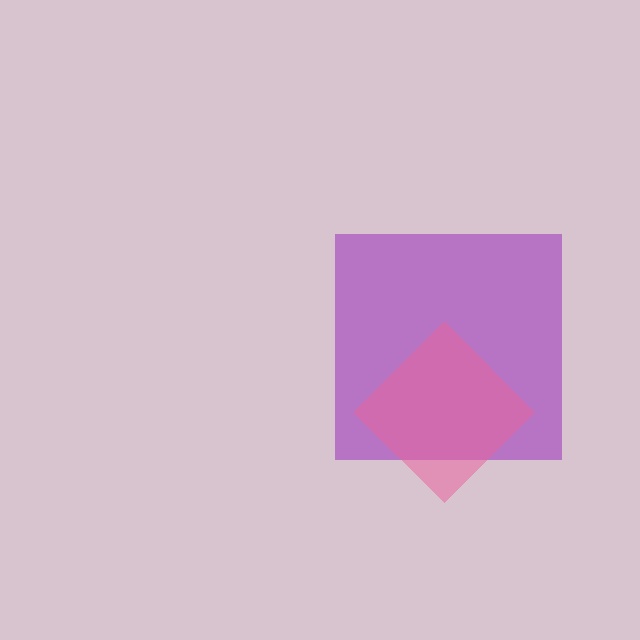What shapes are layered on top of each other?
The layered shapes are: a purple square, a pink diamond.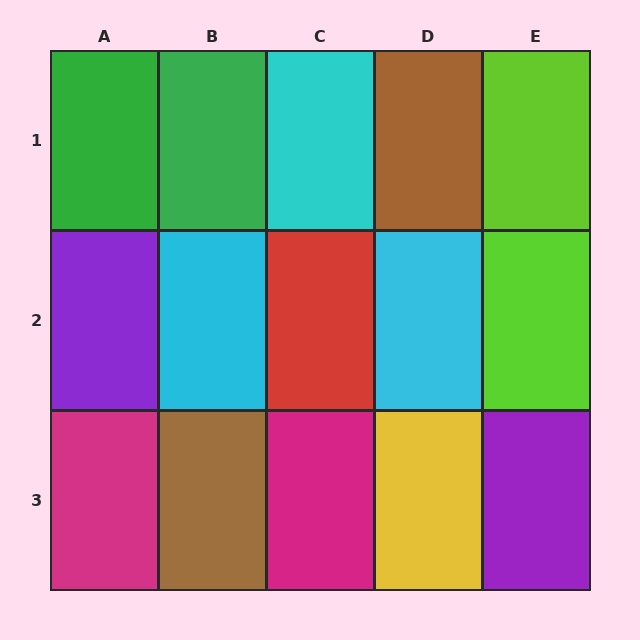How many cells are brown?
2 cells are brown.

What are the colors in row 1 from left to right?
Green, green, cyan, brown, lime.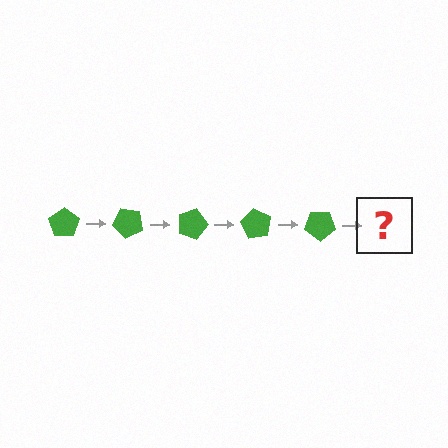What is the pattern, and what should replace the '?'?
The pattern is that the pentagon rotates 45 degrees each step. The '?' should be a green pentagon rotated 225 degrees.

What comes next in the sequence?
The next element should be a green pentagon rotated 225 degrees.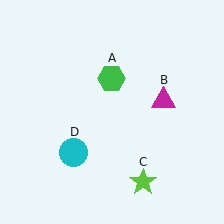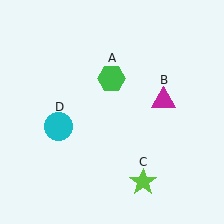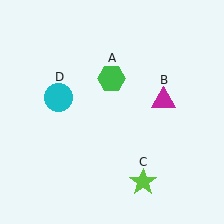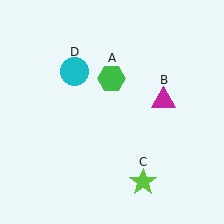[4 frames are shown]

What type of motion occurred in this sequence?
The cyan circle (object D) rotated clockwise around the center of the scene.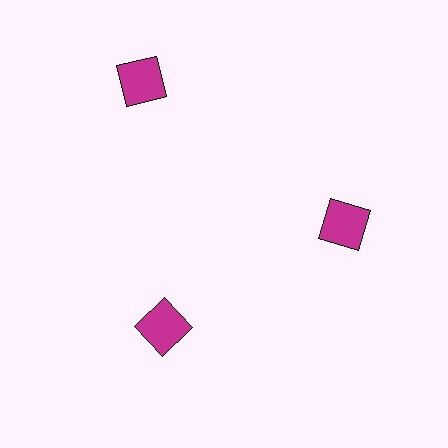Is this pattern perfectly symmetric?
No. The 3 magenta squares are arranged in a ring, but one element near the 11 o'clock position is pushed outward from the center, breaking the 3-fold rotational symmetry.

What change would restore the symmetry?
The symmetry would be restored by moving it inward, back onto the ring so that all 3 squares sit at equal angles and equal distance from the center.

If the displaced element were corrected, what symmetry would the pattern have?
It would have 3-fold rotational symmetry — the pattern would map onto itself every 120 degrees.